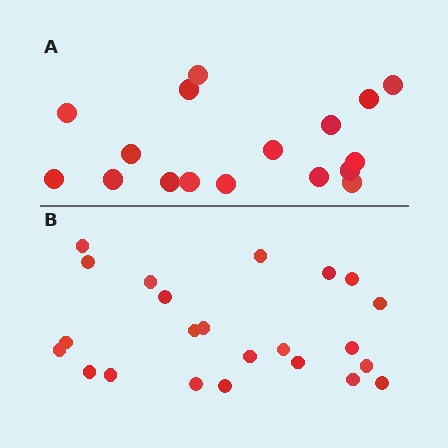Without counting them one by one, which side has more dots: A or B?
Region B (the bottom region) has more dots.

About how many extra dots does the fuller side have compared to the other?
Region B has about 6 more dots than region A.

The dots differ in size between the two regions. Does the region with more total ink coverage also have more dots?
No. Region A has more total ink coverage because its dots are larger, but region B actually contains more individual dots. Total area can be misleading — the number of items is what matters here.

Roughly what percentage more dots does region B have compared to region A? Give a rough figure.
About 35% more.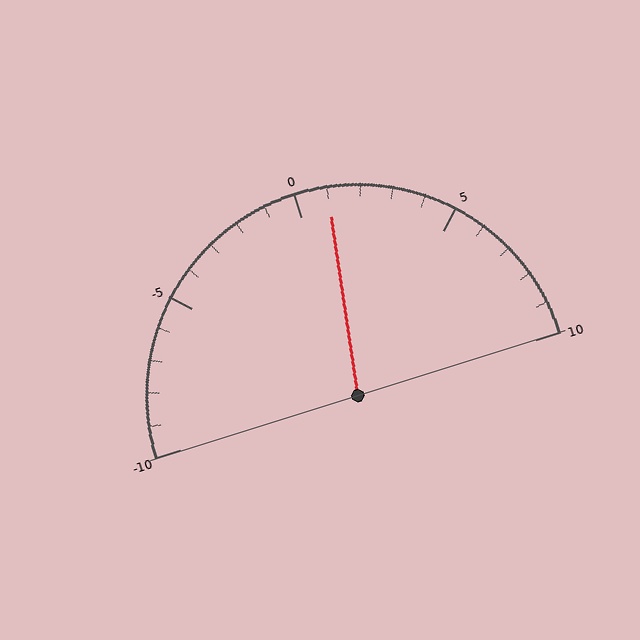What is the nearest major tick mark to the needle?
The nearest major tick mark is 0.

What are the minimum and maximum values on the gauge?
The gauge ranges from -10 to 10.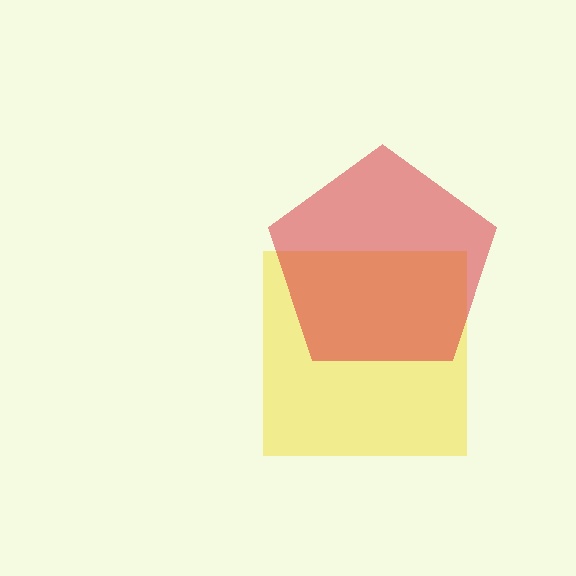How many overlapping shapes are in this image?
There are 2 overlapping shapes in the image.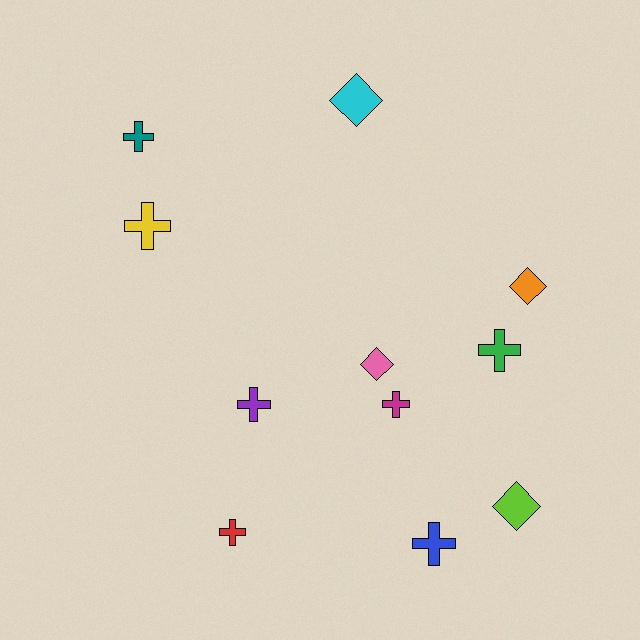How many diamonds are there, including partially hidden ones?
There are 4 diamonds.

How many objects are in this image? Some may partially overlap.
There are 11 objects.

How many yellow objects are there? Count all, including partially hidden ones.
There is 1 yellow object.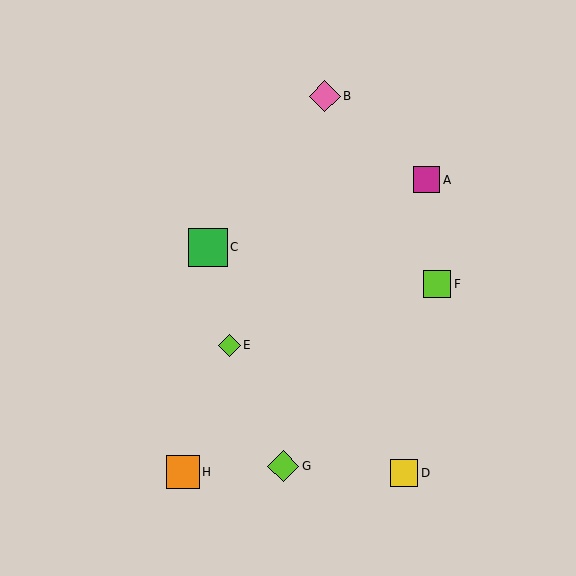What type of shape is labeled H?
Shape H is an orange square.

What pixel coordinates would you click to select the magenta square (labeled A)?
Click at (427, 180) to select the magenta square A.